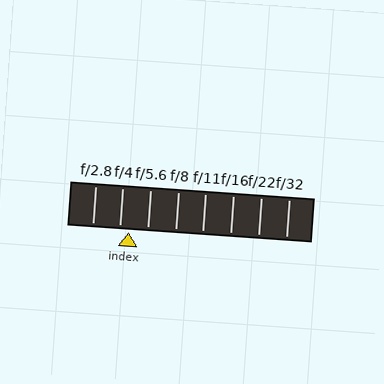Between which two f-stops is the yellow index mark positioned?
The index mark is between f/4 and f/5.6.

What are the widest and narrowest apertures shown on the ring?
The widest aperture shown is f/2.8 and the narrowest is f/32.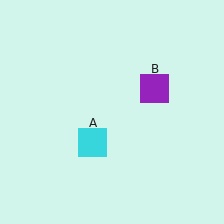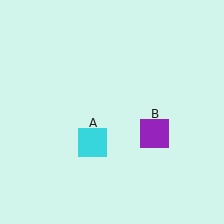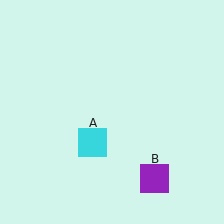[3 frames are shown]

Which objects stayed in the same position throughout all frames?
Cyan square (object A) remained stationary.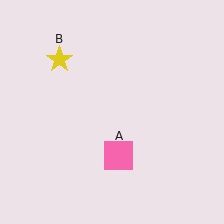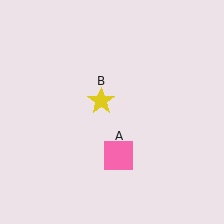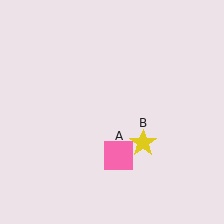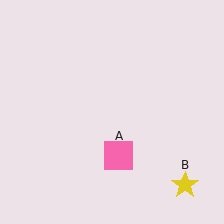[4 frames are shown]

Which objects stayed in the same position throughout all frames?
Pink square (object A) remained stationary.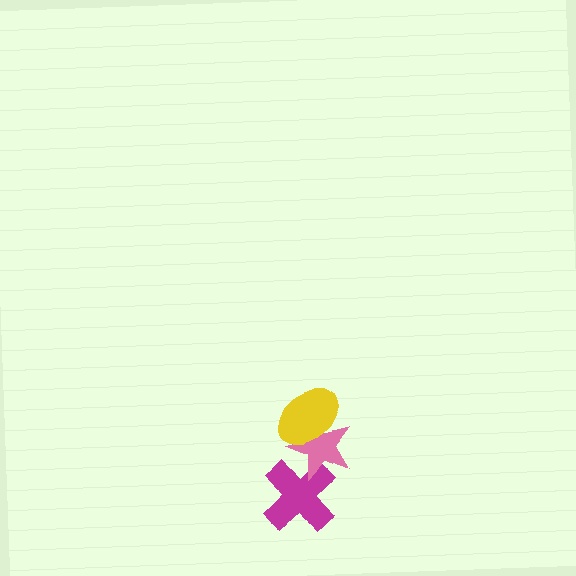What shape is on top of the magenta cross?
The pink star is on top of the magenta cross.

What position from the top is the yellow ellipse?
The yellow ellipse is 1st from the top.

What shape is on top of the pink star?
The yellow ellipse is on top of the pink star.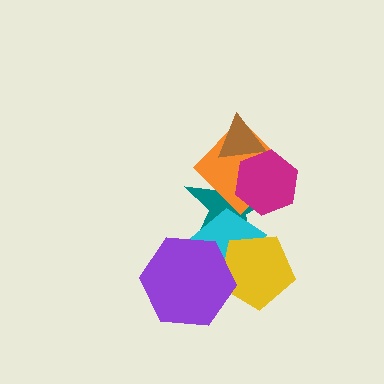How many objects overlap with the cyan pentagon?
3 objects overlap with the cyan pentagon.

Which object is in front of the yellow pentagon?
The purple hexagon is in front of the yellow pentagon.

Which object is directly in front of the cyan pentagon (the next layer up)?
The yellow pentagon is directly in front of the cyan pentagon.